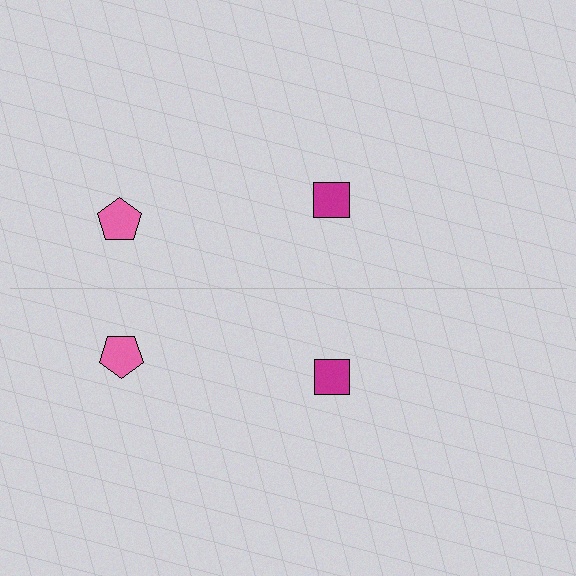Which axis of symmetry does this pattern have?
The pattern has a horizontal axis of symmetry running through the center of the image.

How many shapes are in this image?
There are 4 shapes in this image.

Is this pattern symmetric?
Yes, this pattern has bilateral (reflection) symmetry.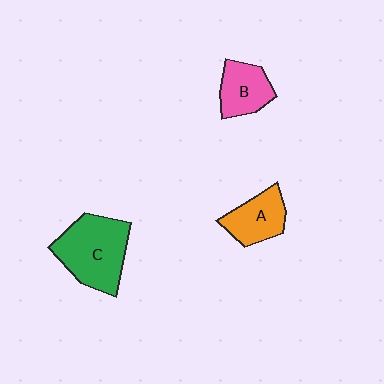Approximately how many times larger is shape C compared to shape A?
Approximately 1.7 times.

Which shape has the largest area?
Shape C (green).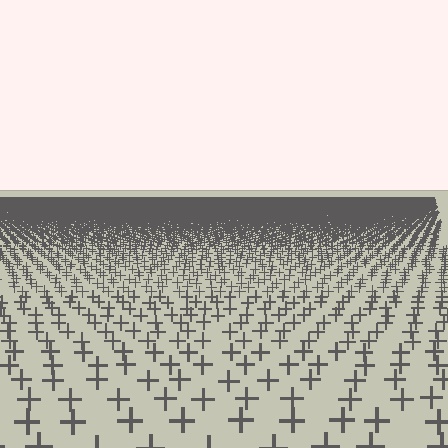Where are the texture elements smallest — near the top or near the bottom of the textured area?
Near the top.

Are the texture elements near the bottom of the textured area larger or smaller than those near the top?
Larger. Near the bottom, elements are closer to the viewer and appear at a bigger on-screen size.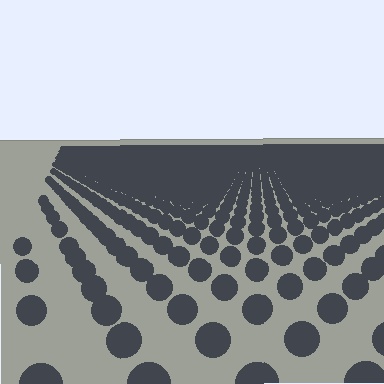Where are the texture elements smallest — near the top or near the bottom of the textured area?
Near the top.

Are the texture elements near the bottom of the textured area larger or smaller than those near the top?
Larger. Near the bottom, elements are closer to the viewer and appear at a bigger on-screen size.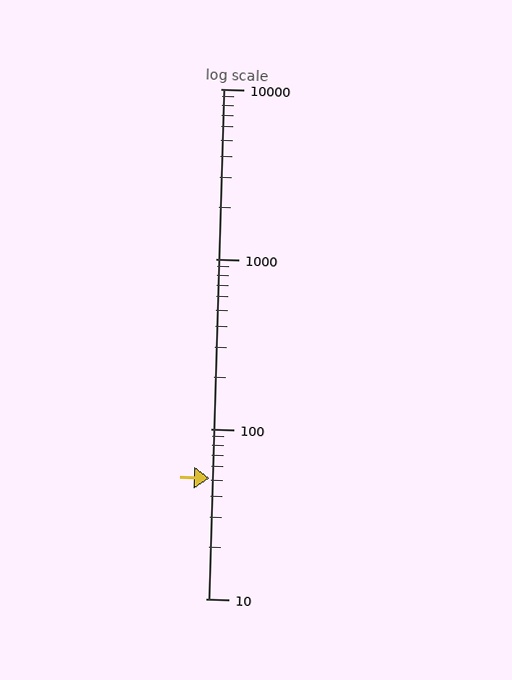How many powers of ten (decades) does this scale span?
The scale spans 3 decades, from 10 to 10000.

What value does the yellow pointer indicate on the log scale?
The pointer indicates approximately 51.